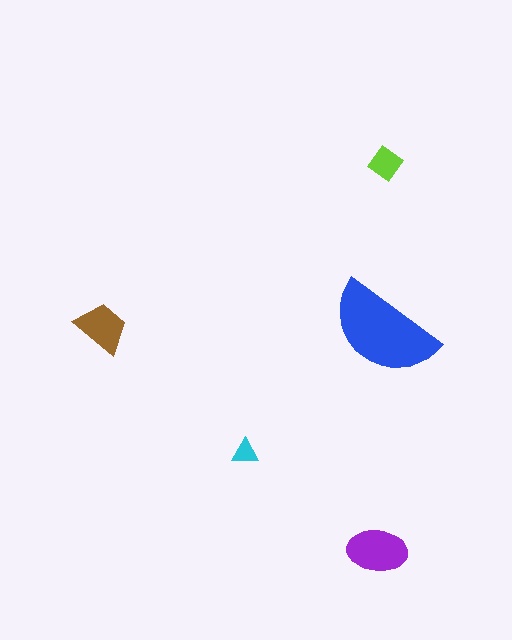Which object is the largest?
The blue semicircle.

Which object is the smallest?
The cyan triangle.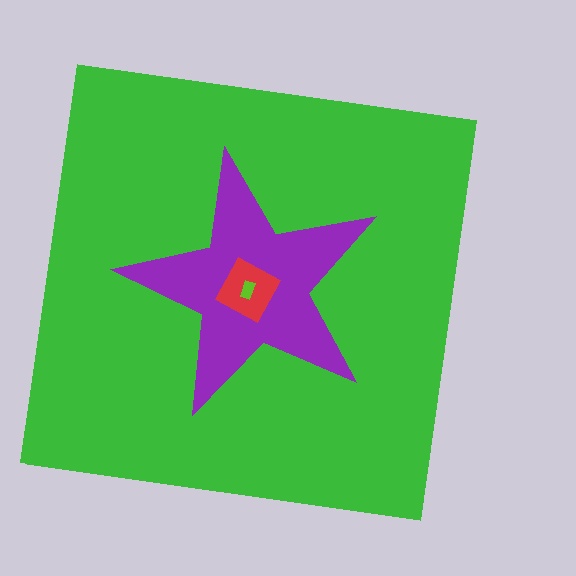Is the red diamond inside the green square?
Yes.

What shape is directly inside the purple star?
The red diamond.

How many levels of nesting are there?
4.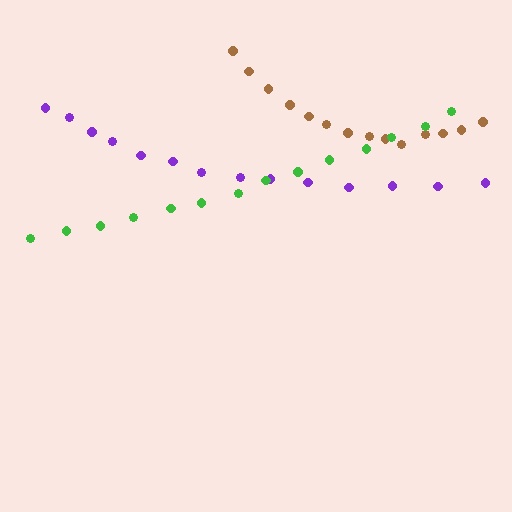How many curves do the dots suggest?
There are 3 distinct paths.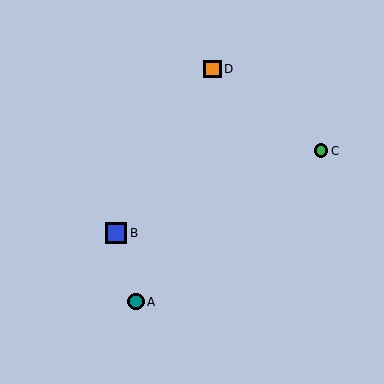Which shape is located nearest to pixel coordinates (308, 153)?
The green circle (labeled C) at (321, 151) is nearest to that location.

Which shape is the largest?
The blue square (labeled B) is the largest.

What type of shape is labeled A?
Shape A is a teal circle.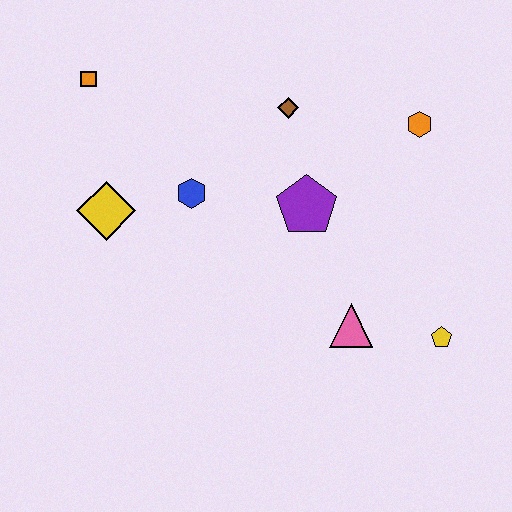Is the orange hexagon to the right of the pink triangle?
Yes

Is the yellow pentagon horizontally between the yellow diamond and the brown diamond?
No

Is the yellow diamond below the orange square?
Yes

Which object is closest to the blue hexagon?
The yellow diamond is closest to the blue hexagon.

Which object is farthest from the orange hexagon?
The orange square is farthest from the orange hexagon.